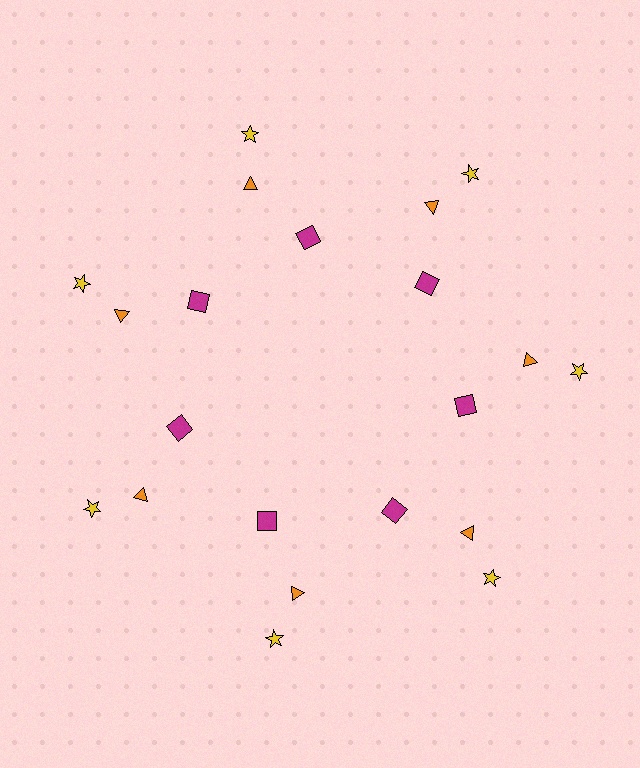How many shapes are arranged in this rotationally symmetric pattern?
There are 21 shapes, arranged in 7 groups of 3.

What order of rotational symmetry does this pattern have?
This pattern has 7-fold rotational symmetry.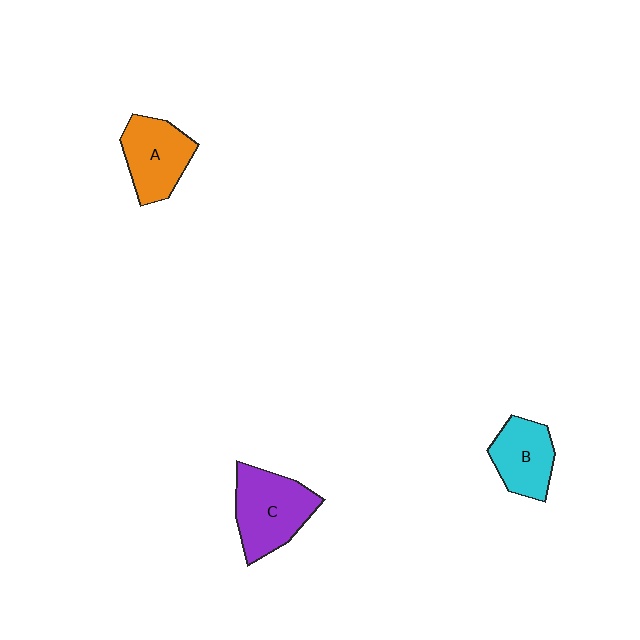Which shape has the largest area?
Shape C (purple).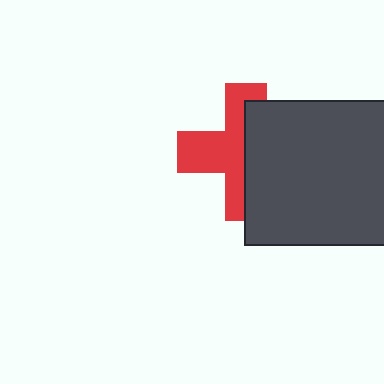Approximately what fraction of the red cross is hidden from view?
Roughly 50% of the red cross is hidden behind the dark gray square.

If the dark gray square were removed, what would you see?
You would see the complete red cross.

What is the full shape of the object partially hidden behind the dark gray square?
The partially hidden object is a red cross.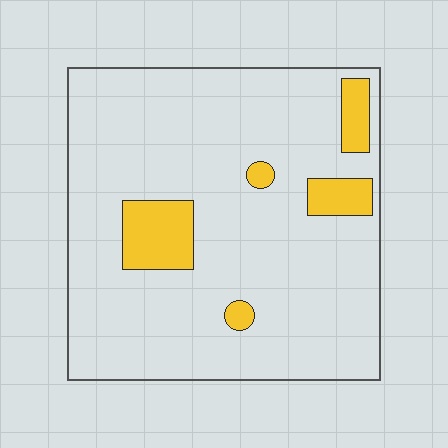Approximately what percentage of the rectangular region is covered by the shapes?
Approximately 10%.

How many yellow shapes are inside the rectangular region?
5.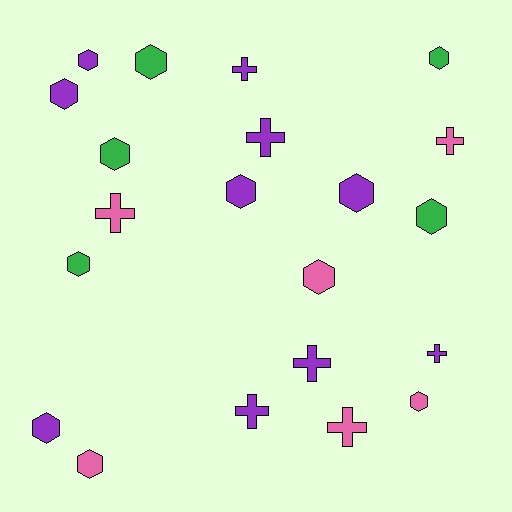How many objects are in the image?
There are 21 objects.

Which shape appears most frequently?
Hexagon, with 13 objects.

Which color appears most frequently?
Purple, with 10 objects.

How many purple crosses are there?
There are 5 purple crosses.